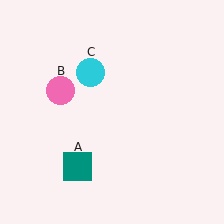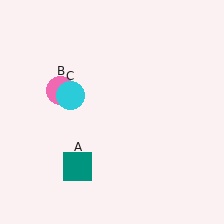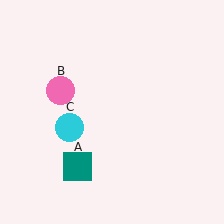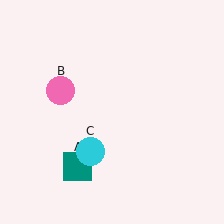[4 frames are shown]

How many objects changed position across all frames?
1 object changed position: cyan circle (object C).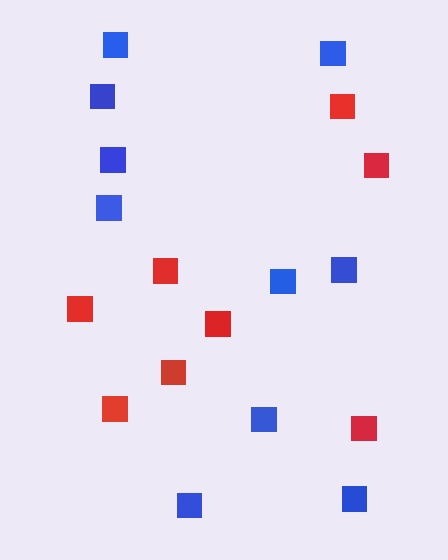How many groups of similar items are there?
There are 2 groups: one group of red squares (8) and one group of blue squares (10).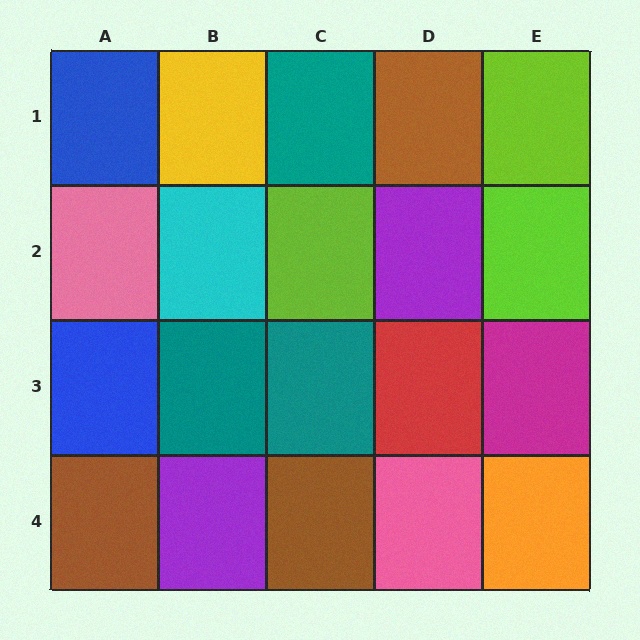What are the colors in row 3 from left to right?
Blue, teal, teal, red, magenta.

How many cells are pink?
2 cells are pink.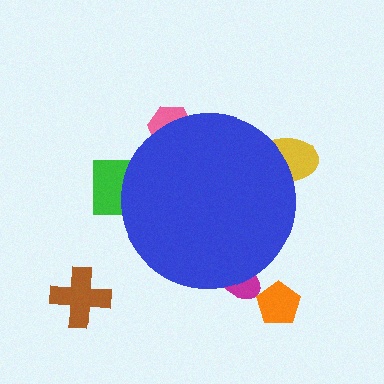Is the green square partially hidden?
Yes, the green square is partially hidden behind the blue circle.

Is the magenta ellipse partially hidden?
Yes, the magenta ellipse is partially hidden behind the blue circle.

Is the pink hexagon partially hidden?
Yes, the pink hexagon is partially hidden behind the blue circle.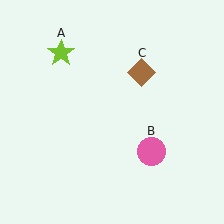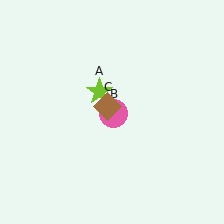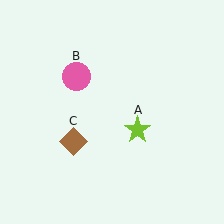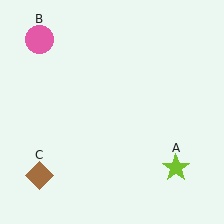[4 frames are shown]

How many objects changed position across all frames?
3 objects changed position: lime star (object A), pink circle (object B), brown diamond (object C).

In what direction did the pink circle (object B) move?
The pink circle (object B) moved up and to the left.